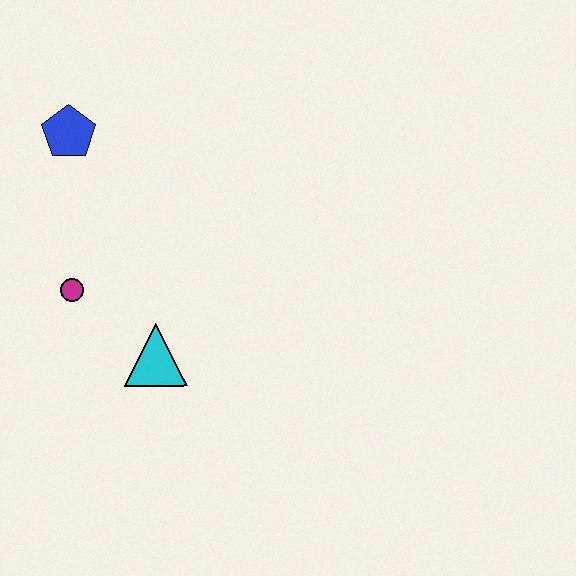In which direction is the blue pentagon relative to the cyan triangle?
The blue pentagon is above the cyan triangle.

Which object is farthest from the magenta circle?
The blue pentagon is farthest from the magenta circle.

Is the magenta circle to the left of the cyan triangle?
Yes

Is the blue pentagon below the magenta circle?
No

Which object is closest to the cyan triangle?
The magenta circle is closest to the cyan triangle.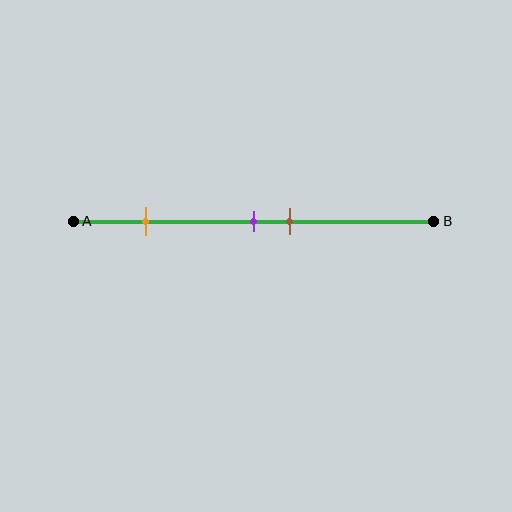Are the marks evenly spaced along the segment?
No, the marks are not evenly spaced.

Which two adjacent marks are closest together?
The purple and brown marks are the closest adjacent pair.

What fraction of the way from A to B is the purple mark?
The purple mark is approximately 50% (0.5) of the way from A to B.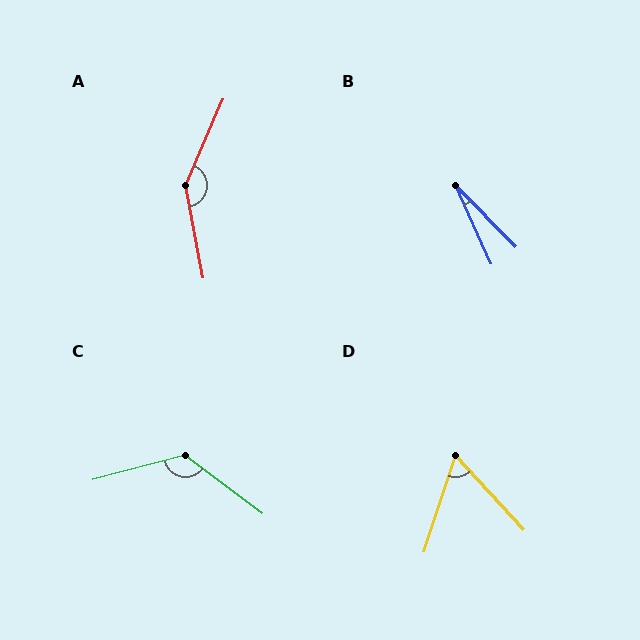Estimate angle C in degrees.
Approximately 128 degrees.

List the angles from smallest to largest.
B (20°), D (61°), C (128°), A (146°).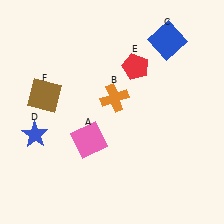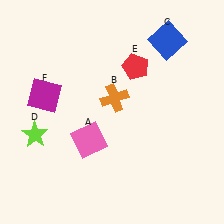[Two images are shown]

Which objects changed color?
D changed from blue to lime. F changed from brown to magenta.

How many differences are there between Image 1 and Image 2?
There are 2 differences between the two images.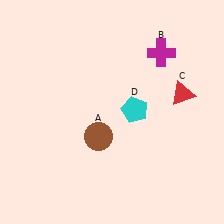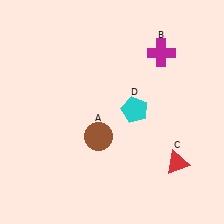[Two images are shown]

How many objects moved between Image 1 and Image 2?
1 object moved between the two images.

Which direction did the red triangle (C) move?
The red triangle (C) moved down.